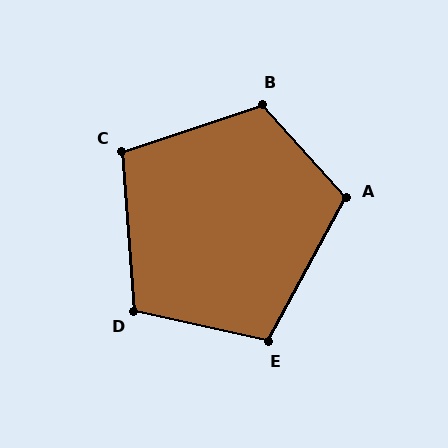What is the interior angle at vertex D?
Approximately 107 degrees (obtuse).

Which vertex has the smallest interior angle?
C, at approximately 104 degrees.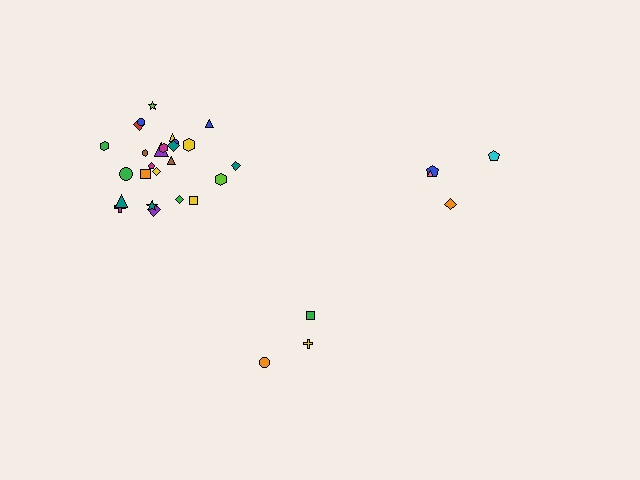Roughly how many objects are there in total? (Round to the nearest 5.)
Roughly 30 objects in total.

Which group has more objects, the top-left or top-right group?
The top-left group.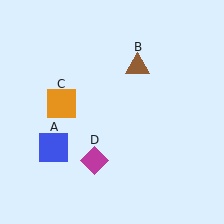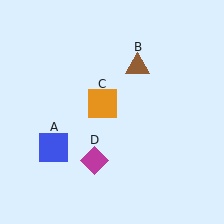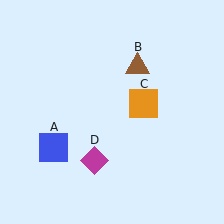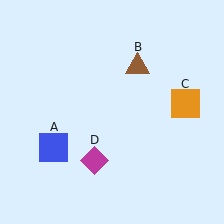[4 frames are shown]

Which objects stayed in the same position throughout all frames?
Blue square (object A) and brown triangle (object B) and magenta diamond (object D) remained stationary.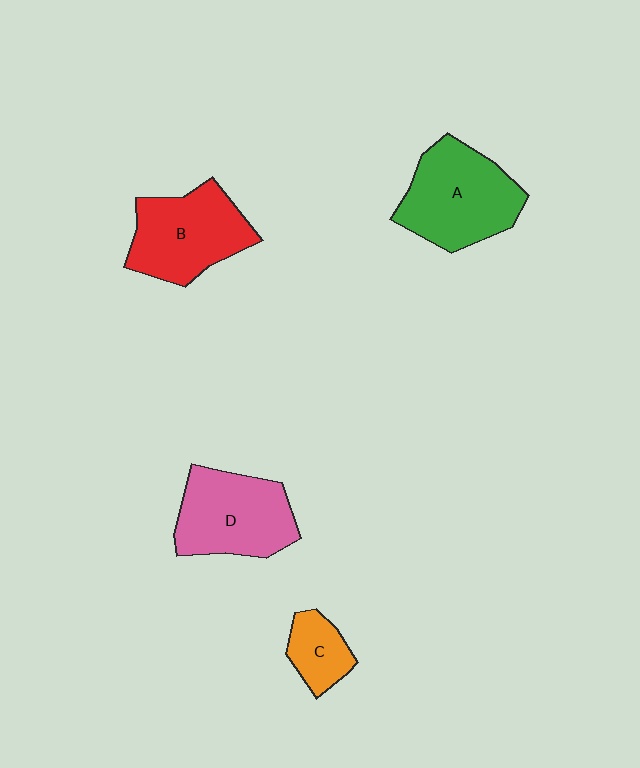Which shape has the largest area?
Shape A (green).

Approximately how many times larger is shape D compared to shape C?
Approximately 2.3 times.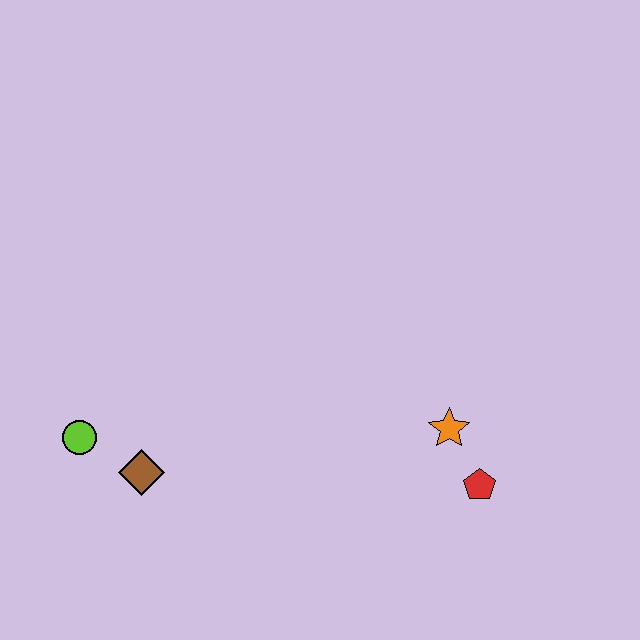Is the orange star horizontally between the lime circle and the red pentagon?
Yes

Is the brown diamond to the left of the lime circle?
No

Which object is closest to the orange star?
The red pentagon is closest to the orange star.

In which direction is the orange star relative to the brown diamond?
The orange star is to the right of the brown diamond.